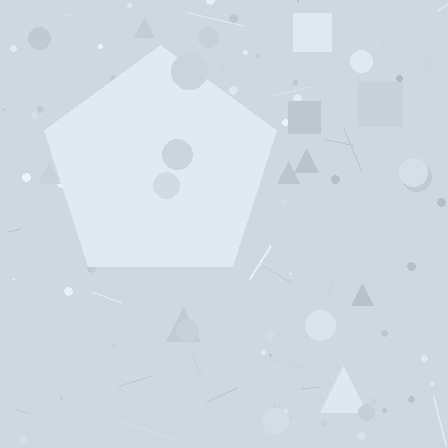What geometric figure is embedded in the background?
A pentagon is embedded in the background.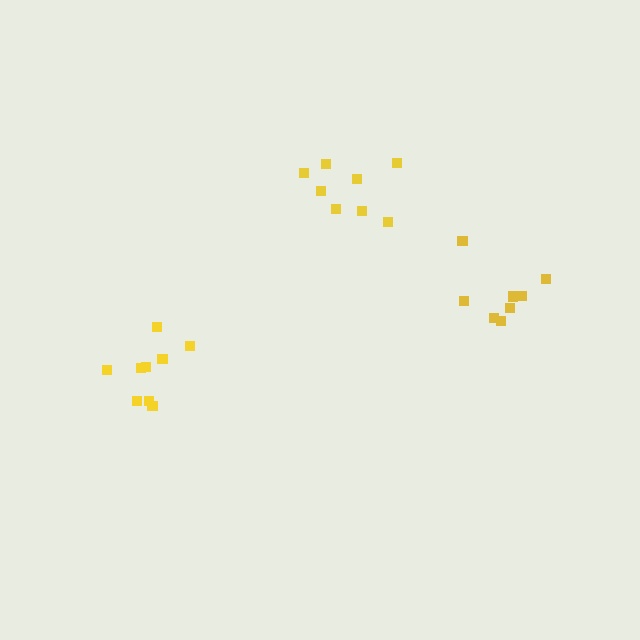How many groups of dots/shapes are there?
There are 3 groups.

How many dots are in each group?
Group 1: 8 dots, Group 2: 9 dots, Group 3: 8 dots (25 total).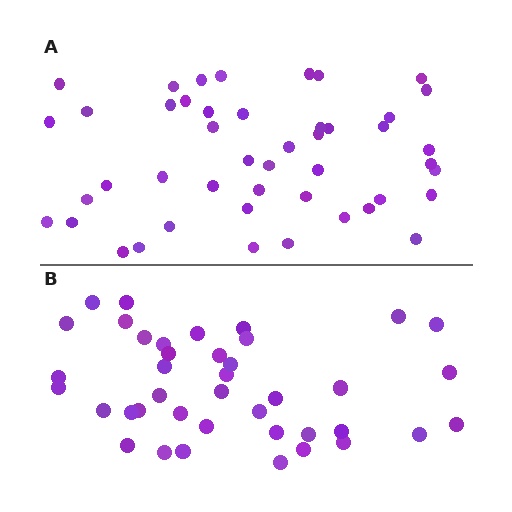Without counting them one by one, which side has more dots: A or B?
Region A (the top region) has more dots.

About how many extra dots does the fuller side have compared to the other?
Region A has about 6 more dots than region B.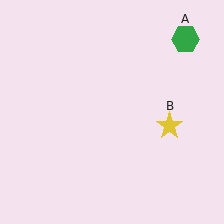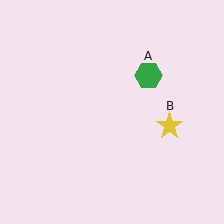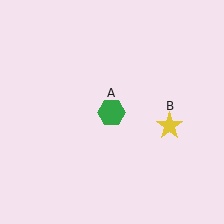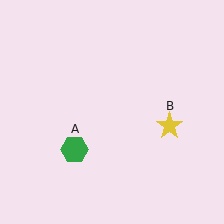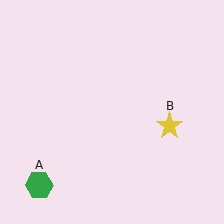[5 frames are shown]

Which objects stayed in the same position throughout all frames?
Yellow star (object B) remained stationary.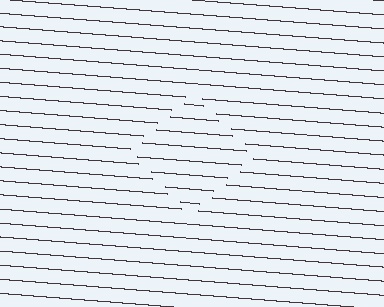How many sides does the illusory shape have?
4 sides — the line-ends trace a square.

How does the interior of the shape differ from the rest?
The interior of the shape contains the same grating, shifted by half a period — the contour is defined by the phase discontinuity where line-ends from the inner and outer gratings abut.